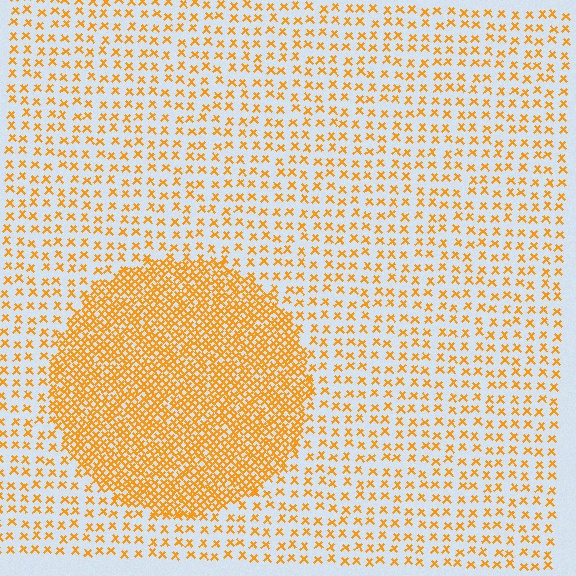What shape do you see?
I see a circle.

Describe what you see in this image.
The image contains small orange elements arranged at two different densities. A circle-shaped region is visible where the elements are more densely packed than the surrounding area.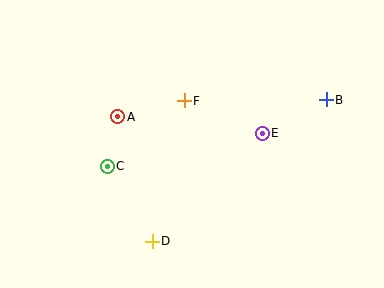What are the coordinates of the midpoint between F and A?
The midpoint between F and A is at (151, 109).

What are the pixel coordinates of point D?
Point D is at (152, 241).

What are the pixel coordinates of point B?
Point B is at (326, 100).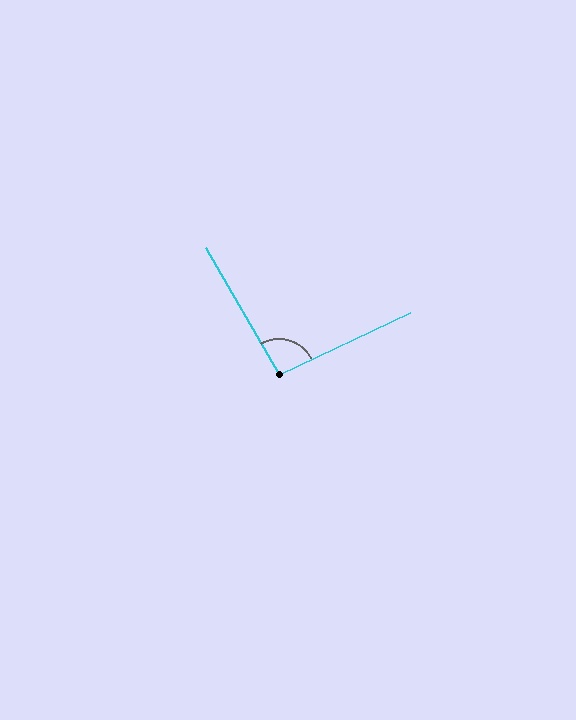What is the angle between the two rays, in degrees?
Approximately 95 degrees.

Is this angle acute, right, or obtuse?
It is approximately a right angle.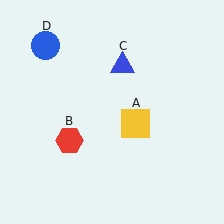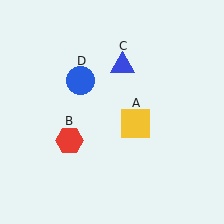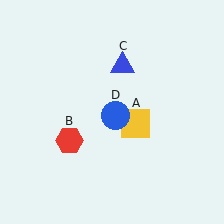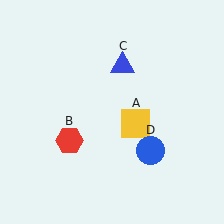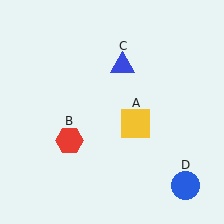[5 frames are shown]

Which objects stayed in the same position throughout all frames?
Yellow square (object A) and red hexagon (object B) and blue triangle (object C) remained stationary.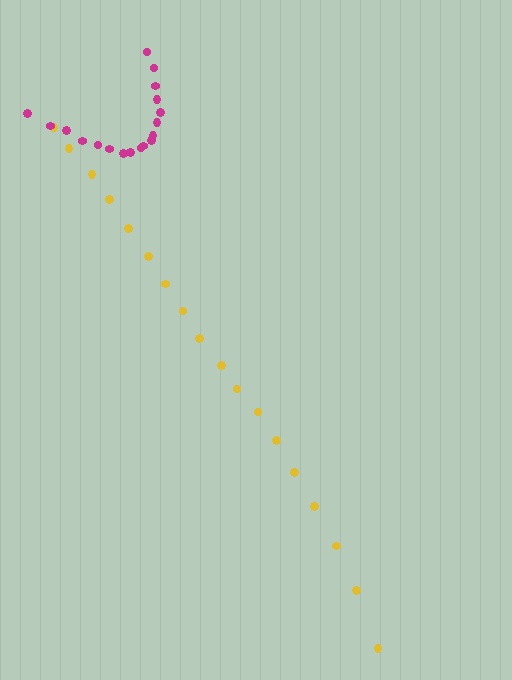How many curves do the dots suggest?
There are 2 distinct paths.